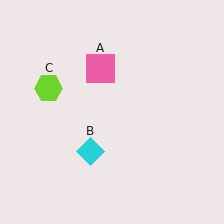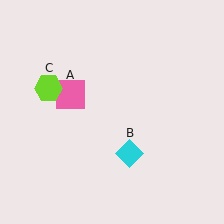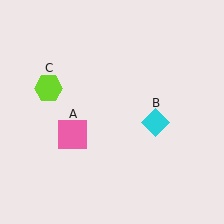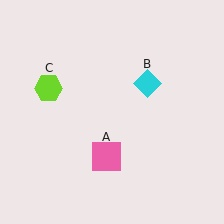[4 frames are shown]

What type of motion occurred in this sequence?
The pink square (object A), cyan diamond (object B) rotated counterclockwise around the center of the scene.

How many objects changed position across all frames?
2 objects changed position: pink square (object A), cyan diamond (object B).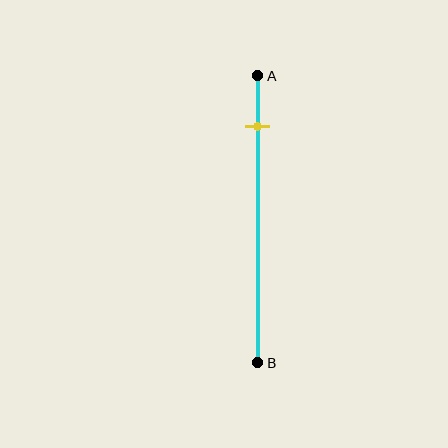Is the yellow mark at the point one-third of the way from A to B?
No, the mark is at about 20% from A, not at the 33% one-third point.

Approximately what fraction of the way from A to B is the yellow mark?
The yellow mark is approximately 20% of the way from A to B.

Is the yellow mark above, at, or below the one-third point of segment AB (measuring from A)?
The yellow mark is above the one-third point of segment AB.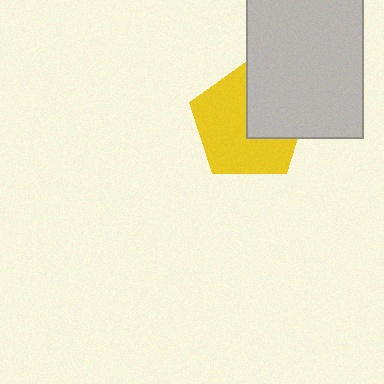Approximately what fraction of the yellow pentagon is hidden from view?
Roughly 38% of the yellow pentagon is hidden behind the light gray rectangle.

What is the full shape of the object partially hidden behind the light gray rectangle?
The partially hidden object is a yellow pentagon.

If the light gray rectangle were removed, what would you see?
You would see the complete yellow pentagon.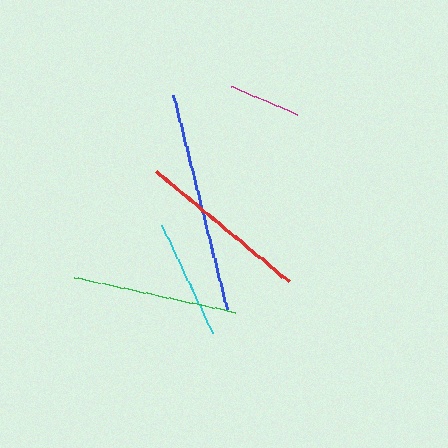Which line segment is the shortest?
The magenta line is the shortest at approximately 72 pixels.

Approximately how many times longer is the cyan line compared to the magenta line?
The cyan line is approximately 1.7 times the length of the magenta line.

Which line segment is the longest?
The blue line is the longest at approximately 220 pixels.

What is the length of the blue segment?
The blue segment is approximately 220 pixels long.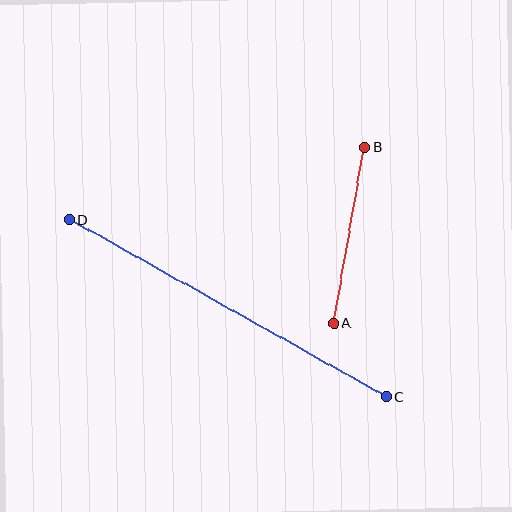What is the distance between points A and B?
The distance is approximately 179 pixels.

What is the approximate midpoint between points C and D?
The midpoint is at approximately (228, 308) pixels.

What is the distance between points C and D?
The distance is approximately 363 pixels.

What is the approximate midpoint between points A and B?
The midpoint is at approximately (349, 236) pixels.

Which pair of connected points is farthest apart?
Points C and D are farthest apart.